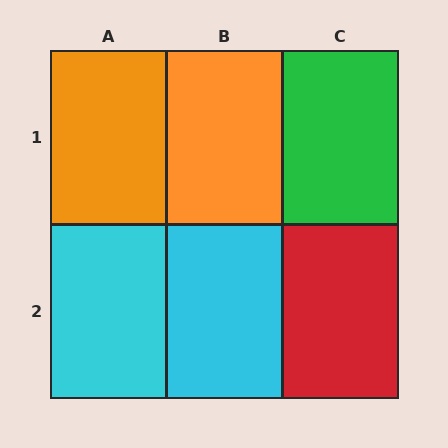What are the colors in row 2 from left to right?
Cyan, cyan, red.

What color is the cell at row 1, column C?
Green.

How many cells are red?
1 cell is red.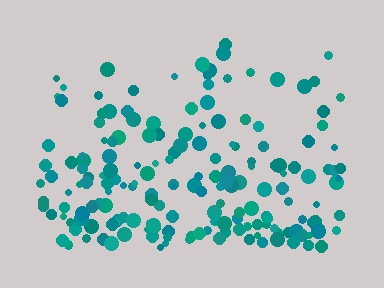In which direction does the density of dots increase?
From top to bottom, with the bottom side densest.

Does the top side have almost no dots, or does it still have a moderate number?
Still a moderate number, just noticeably fewer than the bottom.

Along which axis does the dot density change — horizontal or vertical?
Vertical.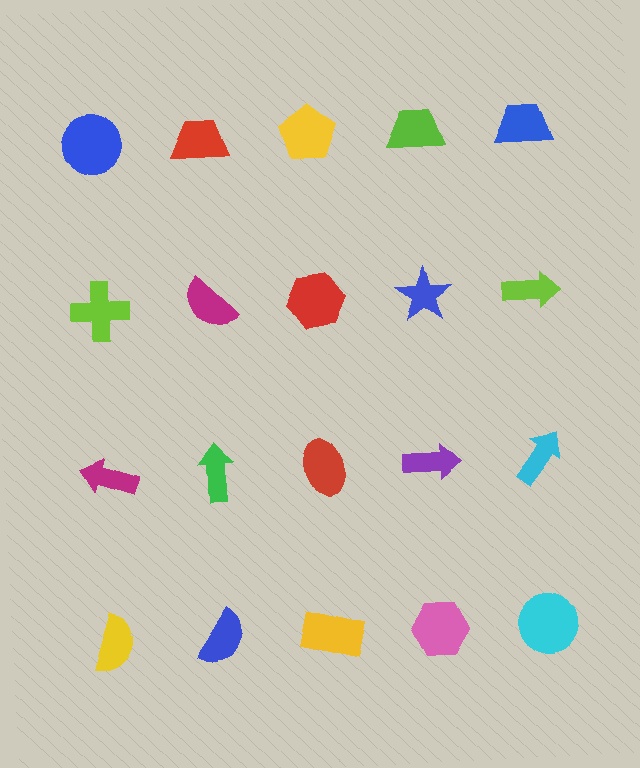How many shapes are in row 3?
5 shapes.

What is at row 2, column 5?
A lime arrow.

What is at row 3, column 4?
A purple arrow.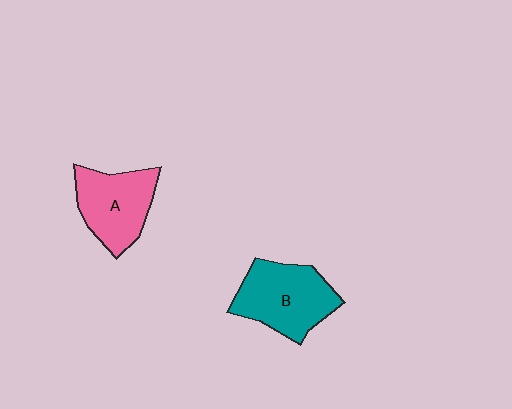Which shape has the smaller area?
Shape A (pink).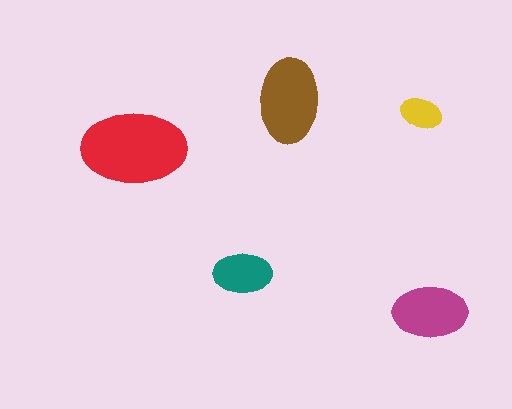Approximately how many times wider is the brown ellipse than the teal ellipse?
About 1.5 times wider.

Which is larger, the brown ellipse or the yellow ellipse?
The brown one.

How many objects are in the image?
There are 5 objects in the image.